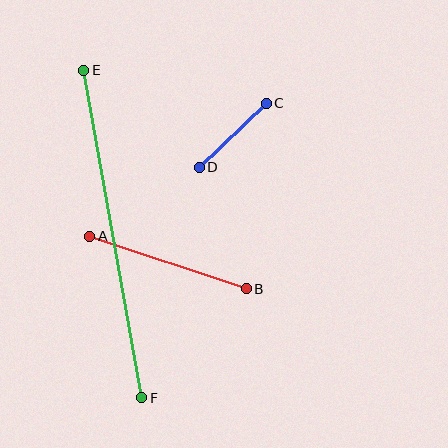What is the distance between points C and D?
The distance is approximately 93 pixels.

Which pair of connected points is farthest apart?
Points E and F are farthest apart.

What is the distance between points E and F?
The distance is approximately 333 pixels.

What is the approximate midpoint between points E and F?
The midpoint is at approximately (113, 234) pixels.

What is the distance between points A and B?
The distance is approximately 165 pixels.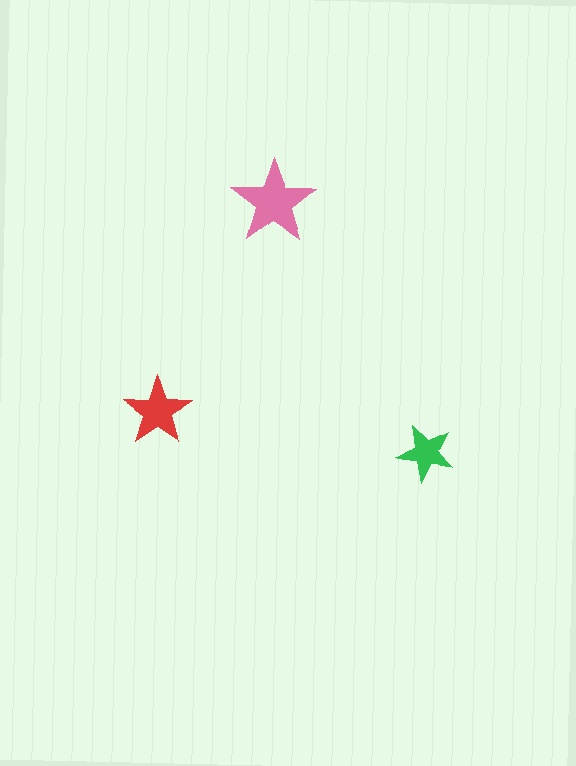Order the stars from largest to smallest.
the pink one, the red one, the green one.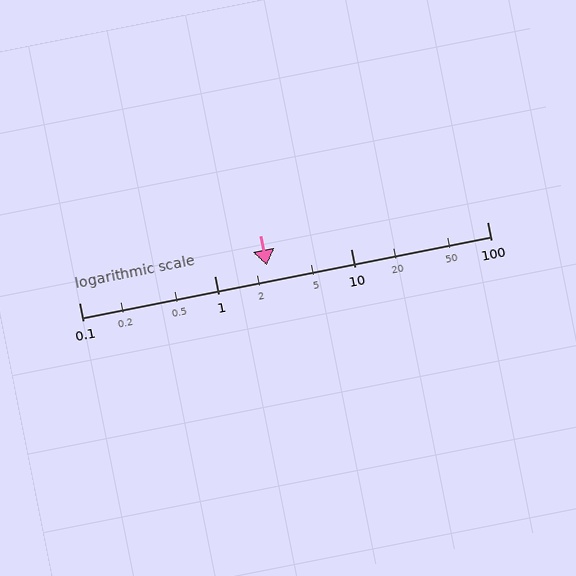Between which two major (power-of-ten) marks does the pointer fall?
The pointer is between 1 and 10.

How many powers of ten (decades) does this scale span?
The scale spans 3 decades, from 0.1 to 100.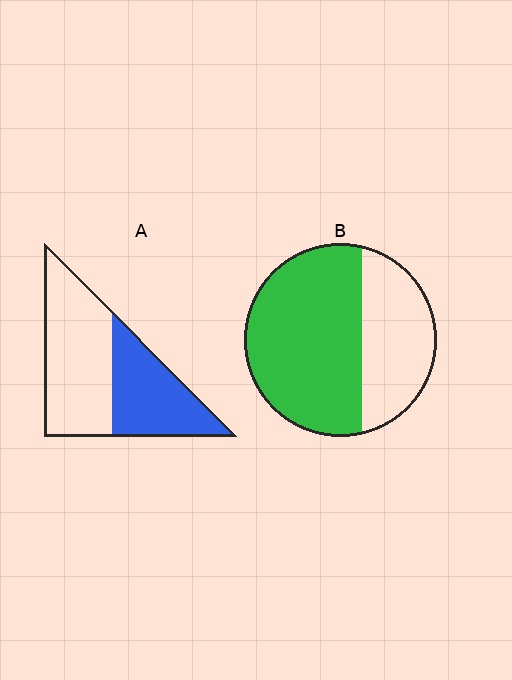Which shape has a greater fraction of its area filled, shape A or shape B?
Shape B.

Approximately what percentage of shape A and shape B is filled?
A is approximately 40% and B is approximately 65%.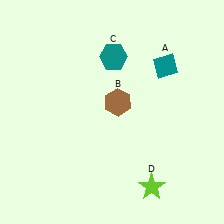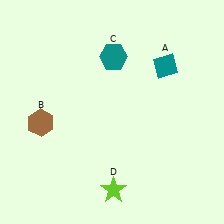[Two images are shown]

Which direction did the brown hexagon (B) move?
The brown hexagon (B) moved left.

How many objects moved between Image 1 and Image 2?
2 objects moved between the two images.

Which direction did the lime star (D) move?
The lime star (D) moved left.